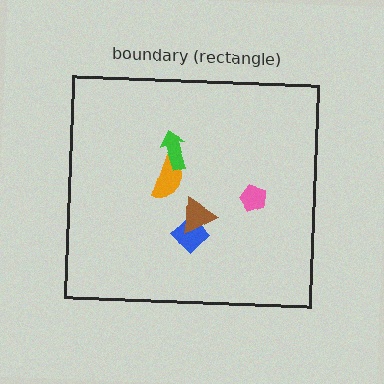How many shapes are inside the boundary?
5 inside, 0 outside.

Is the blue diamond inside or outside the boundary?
Inside.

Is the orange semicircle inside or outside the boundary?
Inside.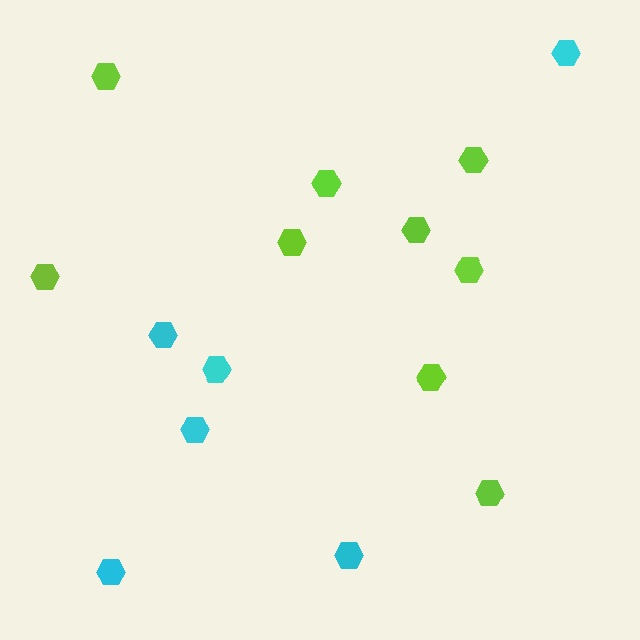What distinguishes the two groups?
There are 2 groups: one group of lime hexagons (9) and one group of cyan hexagons (6).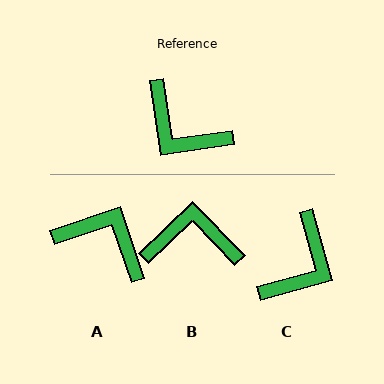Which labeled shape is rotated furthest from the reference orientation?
A, about 170 degrees away.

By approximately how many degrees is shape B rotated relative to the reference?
Approximately 144 degrees clockwise.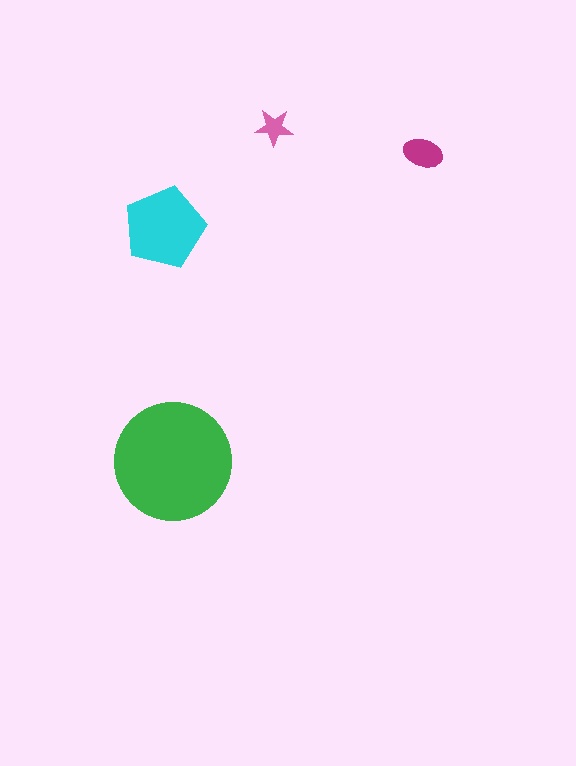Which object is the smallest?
The pink star.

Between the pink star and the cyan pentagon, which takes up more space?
The cyan pentagon.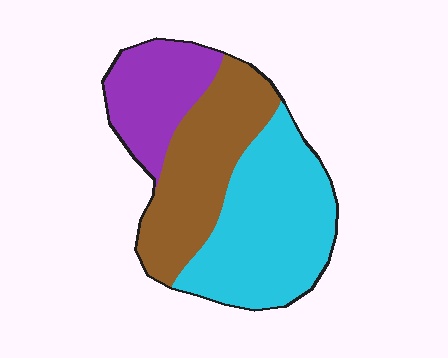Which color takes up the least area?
Purple, at roughly 20%.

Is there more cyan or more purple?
Cyan.